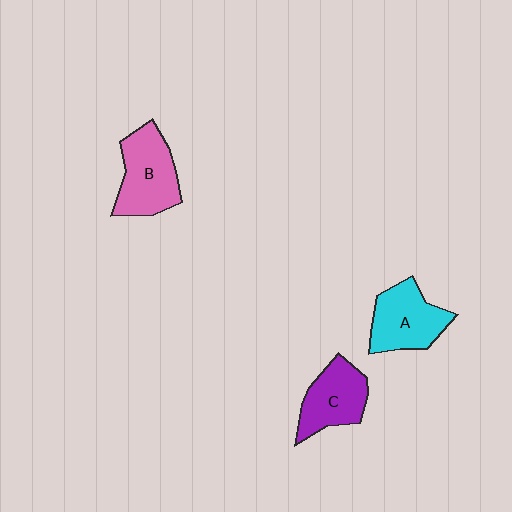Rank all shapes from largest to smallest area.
From largest to smallest: B (pink), A (cyan), C (purple).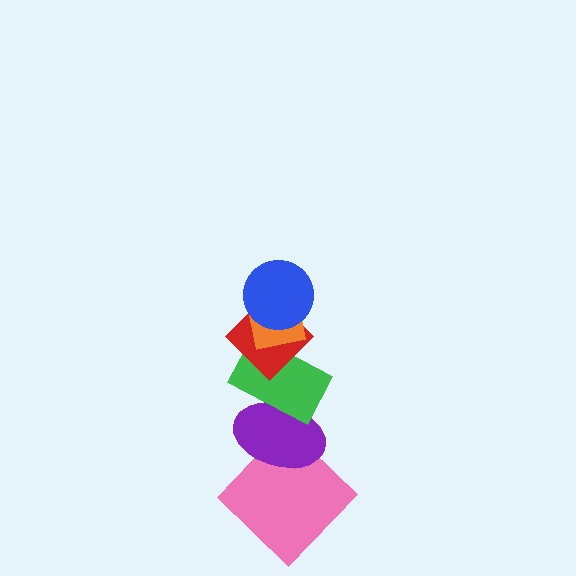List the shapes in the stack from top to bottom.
From top to bottom: the blue circle, the orange square, the red diamond, the green rectangle, the purple ellipse, the pink diamond.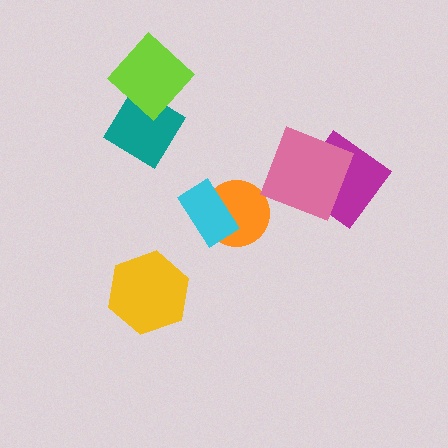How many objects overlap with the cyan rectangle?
1 object overlaps with the cyan rectangle.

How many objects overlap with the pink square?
1 object overlaps with the pink square.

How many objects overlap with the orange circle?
1 object overlaps with the orange circle.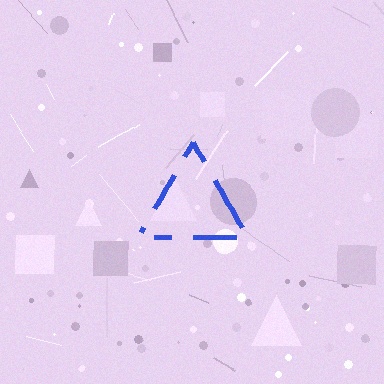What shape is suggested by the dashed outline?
The dashed outline suggests a triangle.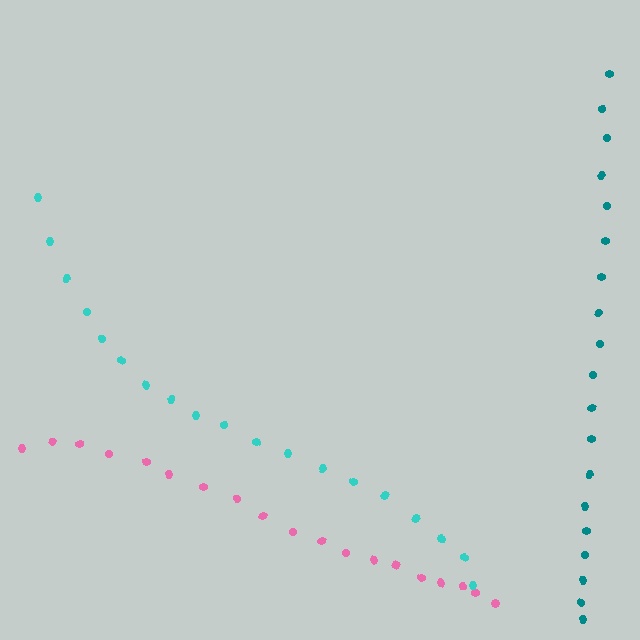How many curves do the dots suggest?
There are 3 distinct paths.